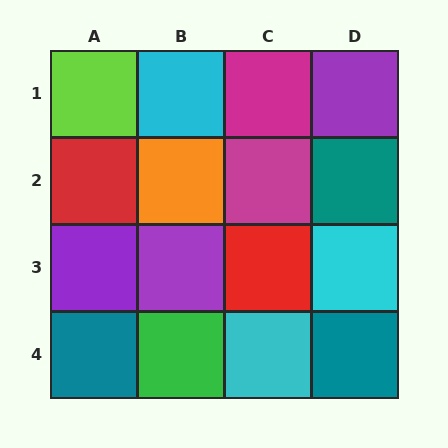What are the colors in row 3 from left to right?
Purple, purple, red, cyan.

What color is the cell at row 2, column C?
Magenta.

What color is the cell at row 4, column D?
Teal.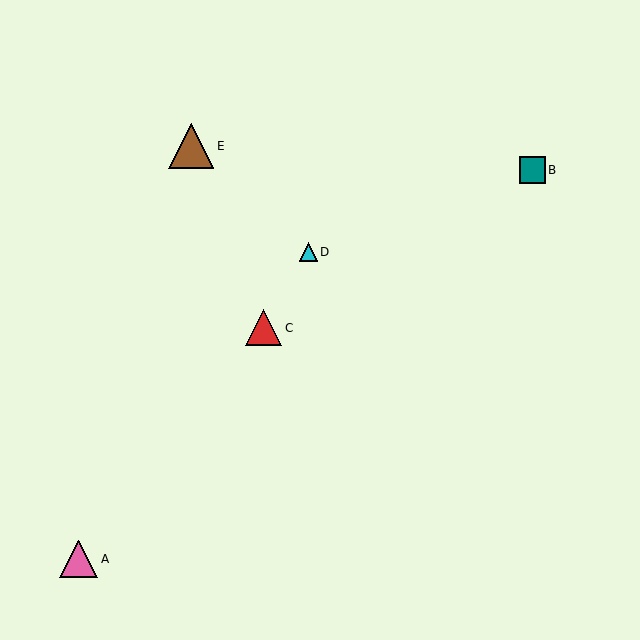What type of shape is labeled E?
Shape E is a brown triangle.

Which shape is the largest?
The brown triangle (labeled E) is the largest.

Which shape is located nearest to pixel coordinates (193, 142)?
The brown triangle (labeled E) at (191, 146) is nearest to that location.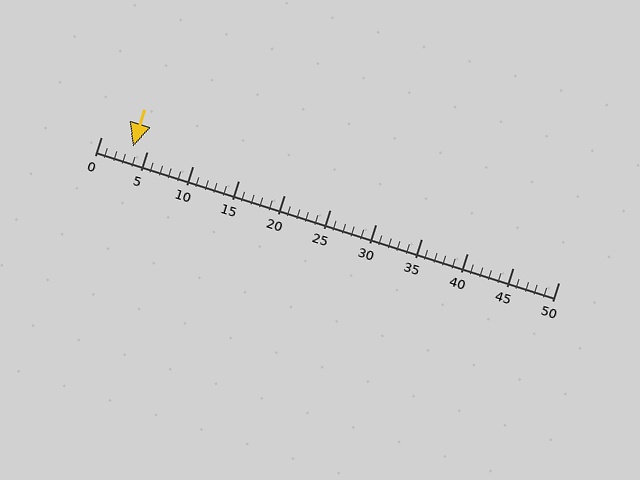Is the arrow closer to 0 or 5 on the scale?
The arrow is closer to 5.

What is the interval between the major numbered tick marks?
The major tick marks are spaced 5 units apart.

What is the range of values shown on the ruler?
The ruler shows values from 0 to 50.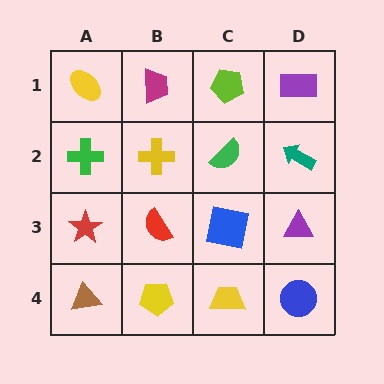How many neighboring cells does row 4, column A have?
2.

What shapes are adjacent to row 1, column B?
A yellow cross (row 2, column B), a yellow ellipse (row 1, column A), a lime pentagon (row 1, column C).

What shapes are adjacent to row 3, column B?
A yellow cross (row 2, column B), a yellow pentagon (row 4, column B), a red star (row 3, column A), a blue square (row 3, column C).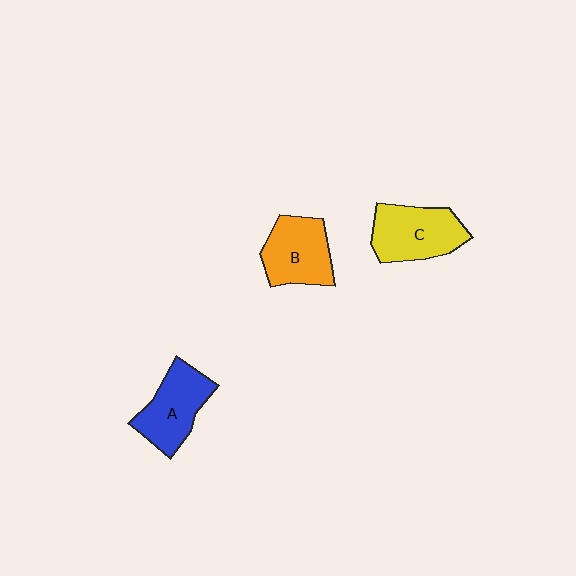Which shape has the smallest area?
Shape B (orange).